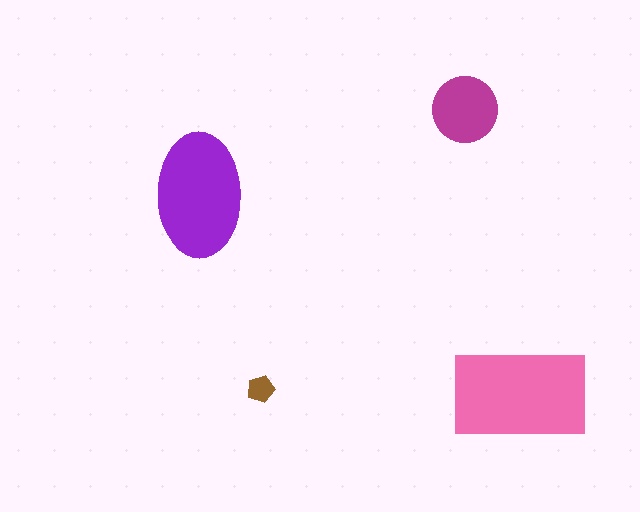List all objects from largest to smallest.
The pink rectangle, the purple ellipse, the magenta circle, the brown pentagon.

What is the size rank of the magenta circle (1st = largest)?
3rd.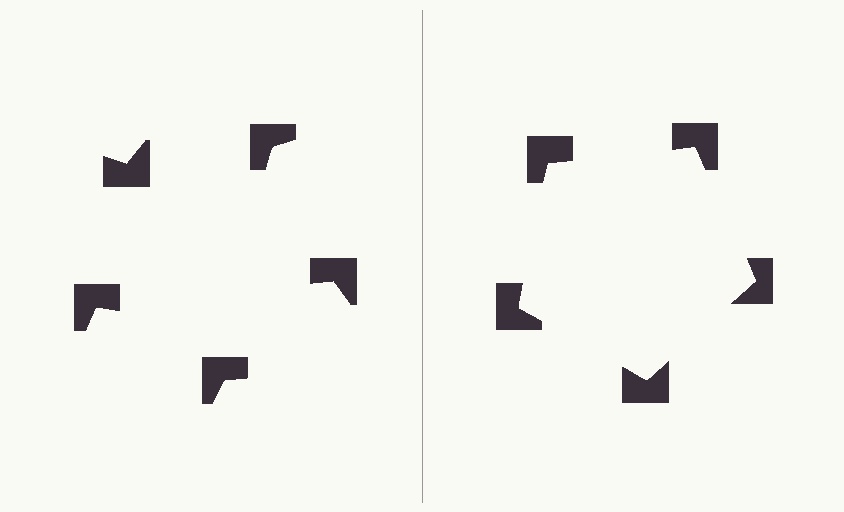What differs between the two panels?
The notched squares are positioned identically on both sides; only the wedge orientations differ. On the right they align to a pentagon; on the left they are misaligned.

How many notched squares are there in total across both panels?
10 — 5 on each side.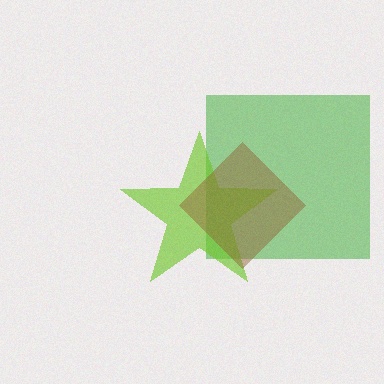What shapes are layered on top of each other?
The layered shapes are: a green square, a lime star, a brown diamond.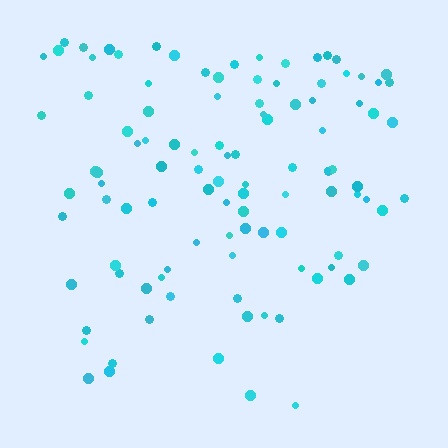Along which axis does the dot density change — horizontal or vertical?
Vertical.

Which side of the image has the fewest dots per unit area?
The bottom.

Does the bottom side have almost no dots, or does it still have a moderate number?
Still a moderate number, just noticeably fewer than the top.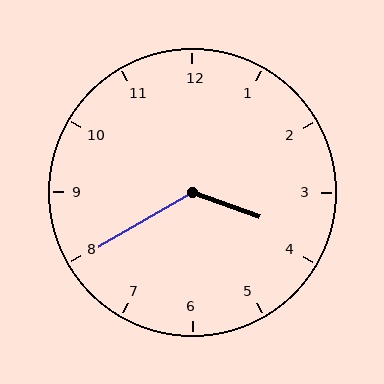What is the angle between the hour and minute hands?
Approximately 130 degrees.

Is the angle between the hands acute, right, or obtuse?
It is obtuse.